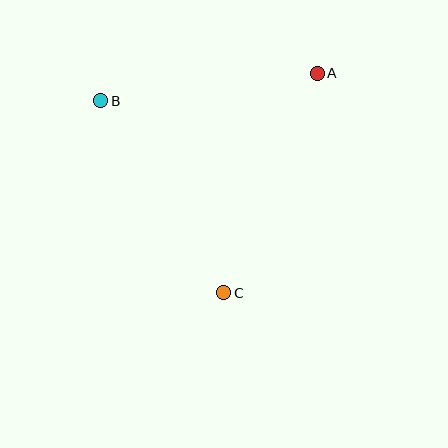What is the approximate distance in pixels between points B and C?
The distance between B and C is approximately 228 pixels.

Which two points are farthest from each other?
Points A and C are farthest from each other.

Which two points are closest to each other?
Points A and B are closest to each other.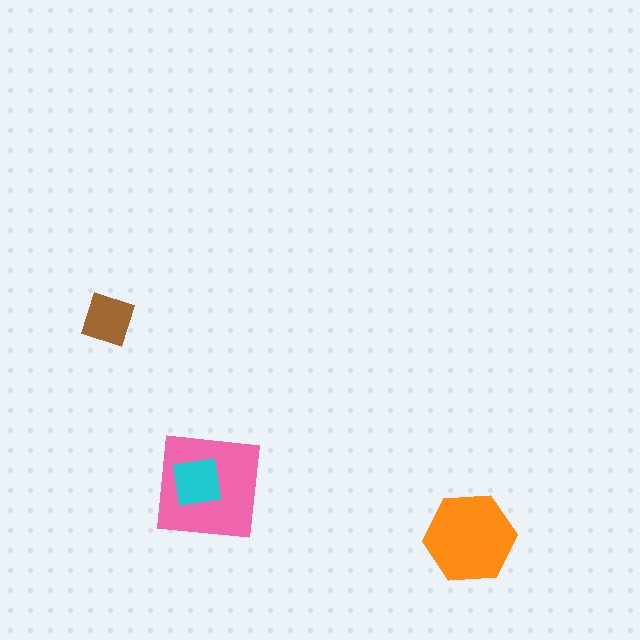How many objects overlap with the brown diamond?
0 objects overlap with the brown diamond.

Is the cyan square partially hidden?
No, no other shape covers it.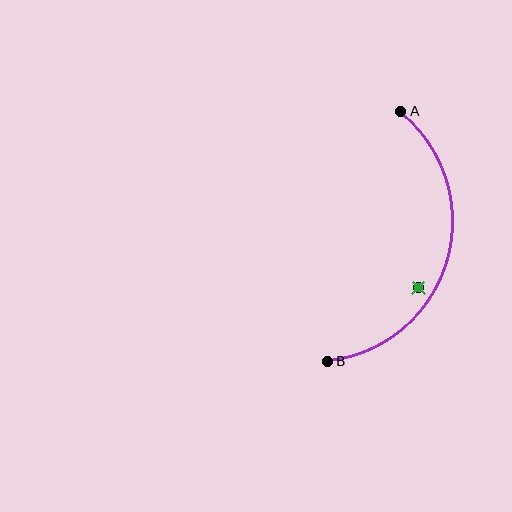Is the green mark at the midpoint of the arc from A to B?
No — the green mark does not lie on the arc at all. It sits slightly inside the curve.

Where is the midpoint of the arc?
The arc midpoint is the point on the curve farthest from the straight line joining A and B. It sits to the right of that line.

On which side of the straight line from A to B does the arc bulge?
The arc bulges to the right of the straight line connecting A and B.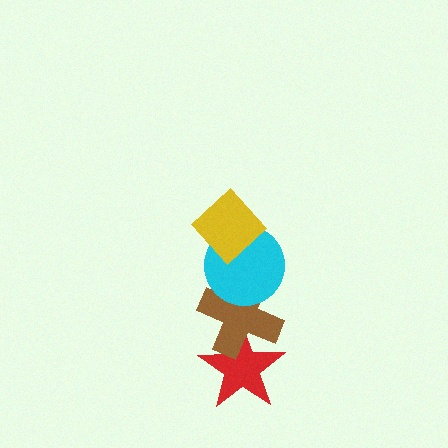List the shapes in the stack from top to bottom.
From top to bottom: the yellow diamond, the cyan circle, the brown cross, the red star.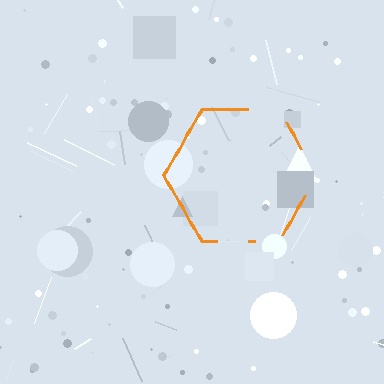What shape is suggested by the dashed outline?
The dashed outline suggests a hexagon.